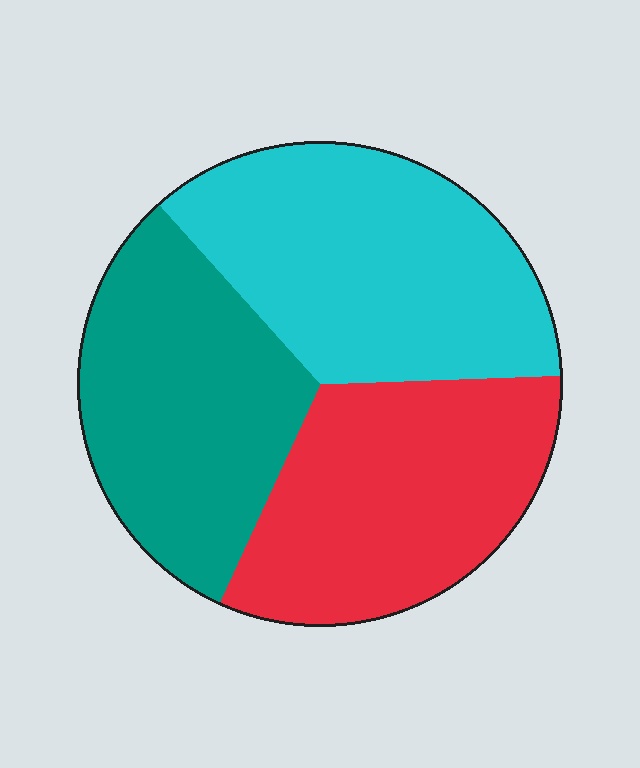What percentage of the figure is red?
Red takes up about one third (1/3) of the figure.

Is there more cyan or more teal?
Cyan.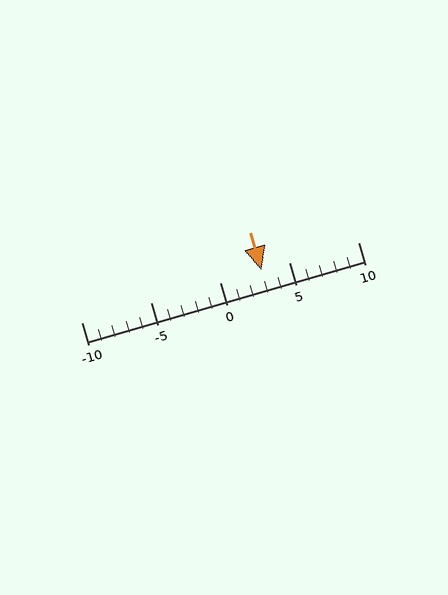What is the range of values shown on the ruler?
The ruler shows values from -10 to 10.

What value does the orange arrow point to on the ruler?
The orange arrow points to approximately 3.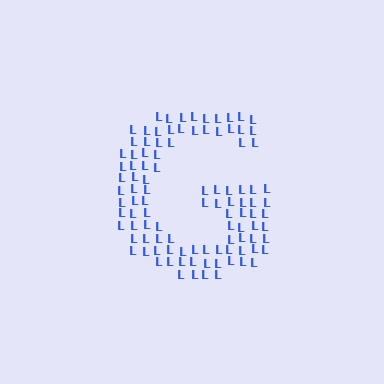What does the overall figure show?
The overall figure shows the letter G.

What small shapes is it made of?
It is made of small letter L's.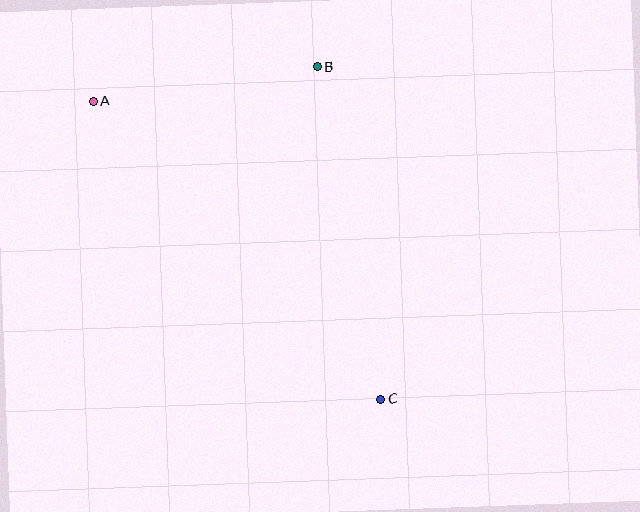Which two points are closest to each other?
Points A and B are closest to each other.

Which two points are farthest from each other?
Points A and C are farthest from each other.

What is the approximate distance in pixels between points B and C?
The distance between B and C is approximately 338 pixels.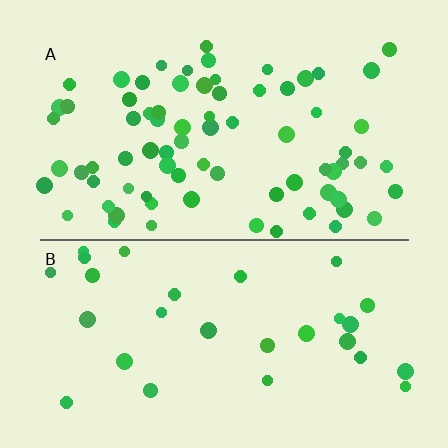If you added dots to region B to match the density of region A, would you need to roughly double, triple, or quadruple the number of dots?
Approximately triple.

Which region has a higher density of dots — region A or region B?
A (the top).